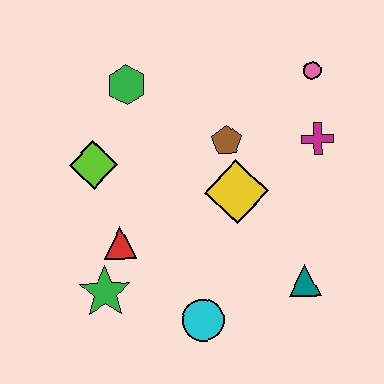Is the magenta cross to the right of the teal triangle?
Yes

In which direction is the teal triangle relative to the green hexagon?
The teal triangle is below the green hexagon.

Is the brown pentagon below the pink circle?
Yes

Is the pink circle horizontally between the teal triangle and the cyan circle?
No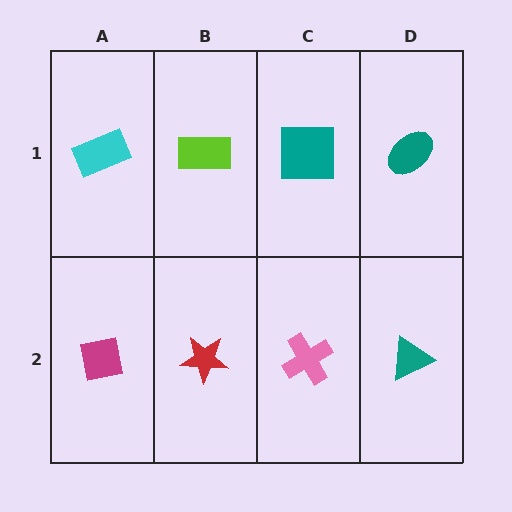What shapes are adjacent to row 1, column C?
A pink cross (row 2, column C), a lime rectangle (row 1, column B), a teal ellipse (row 1, column D).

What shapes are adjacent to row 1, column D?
A teal triangle (row 2, column D), a teal square (row 1, column C).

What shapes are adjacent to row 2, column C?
A teal square (row 1, column C), a red star (row 2, column B), a teal triangle (row 2, column D).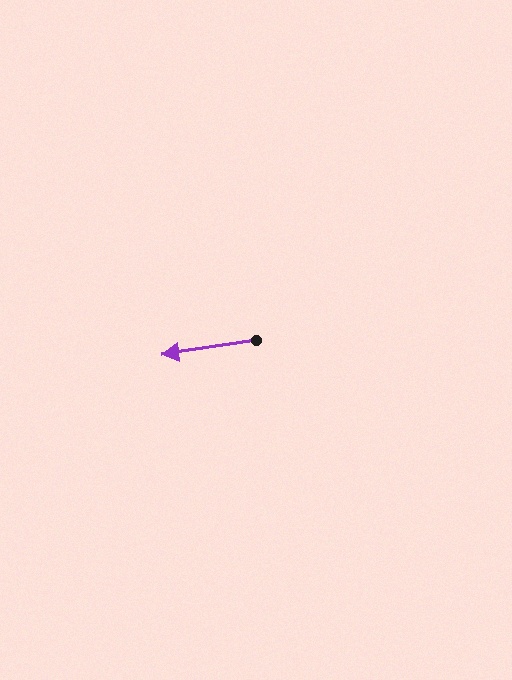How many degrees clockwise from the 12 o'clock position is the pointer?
Approximately 262 degrees.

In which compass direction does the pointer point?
West.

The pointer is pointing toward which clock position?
Roughly 9 o'clock.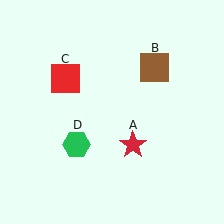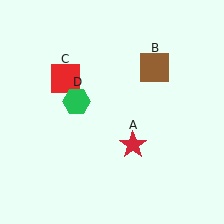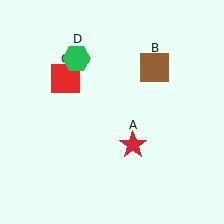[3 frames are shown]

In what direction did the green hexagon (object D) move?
The green hexagon (object D) moved up.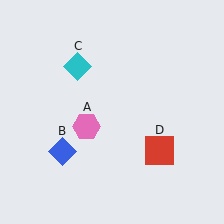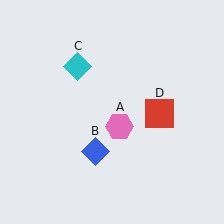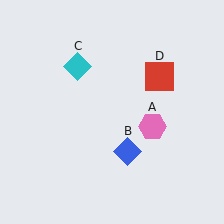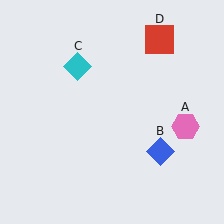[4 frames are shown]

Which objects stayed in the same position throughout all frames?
Cyan diamond (object C) remained stationary.